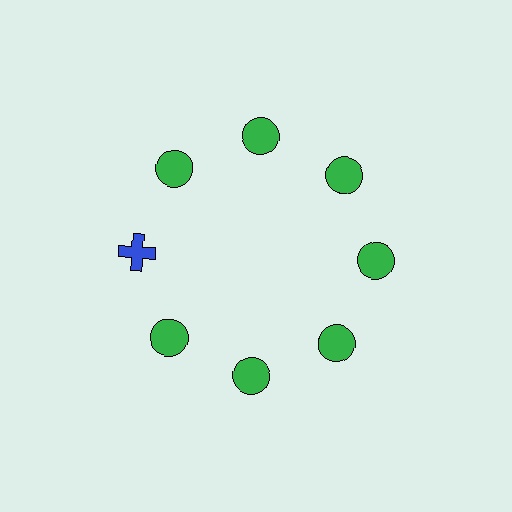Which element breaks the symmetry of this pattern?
The blue cross at roughly the 9 o'clock position breaks the symmetry. All other shapes are green circles.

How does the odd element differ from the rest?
It differs in both color (blue instead of green) and shape (cross instead of circle).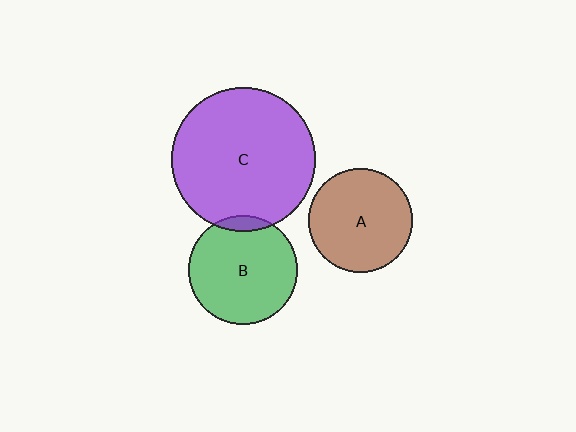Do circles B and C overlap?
Yes.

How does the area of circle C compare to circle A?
Approximately 1.9 times.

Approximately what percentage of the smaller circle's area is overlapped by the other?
Approximately 5%.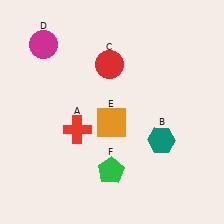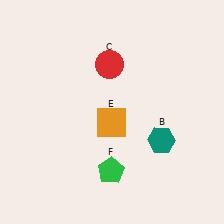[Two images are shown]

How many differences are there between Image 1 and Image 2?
There are 2 differences between the two images.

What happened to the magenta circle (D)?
The magenta circle (D) was removed in Image 2. It was in the top-left area of Image 1.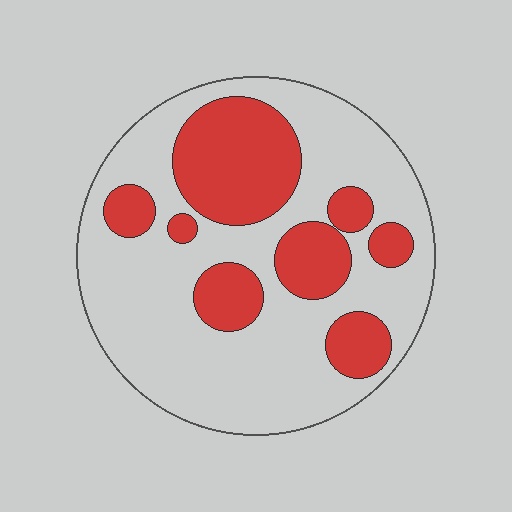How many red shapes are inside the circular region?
8.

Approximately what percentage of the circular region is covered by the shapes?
Approximately 30%.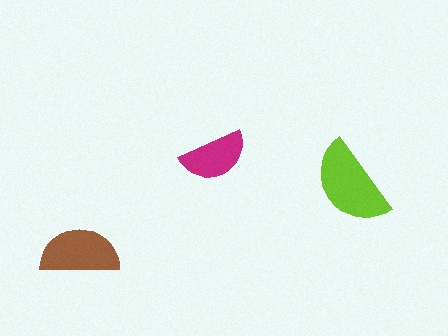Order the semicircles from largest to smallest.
the lime one, the brown one, the magenta one.